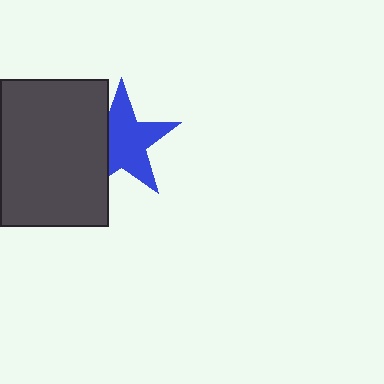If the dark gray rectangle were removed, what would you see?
You would see the complete blue star.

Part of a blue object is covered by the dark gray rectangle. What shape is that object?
It is a star.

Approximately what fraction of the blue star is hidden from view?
Roughly 32% of the blue star is hidden behind the dark gray rectangle.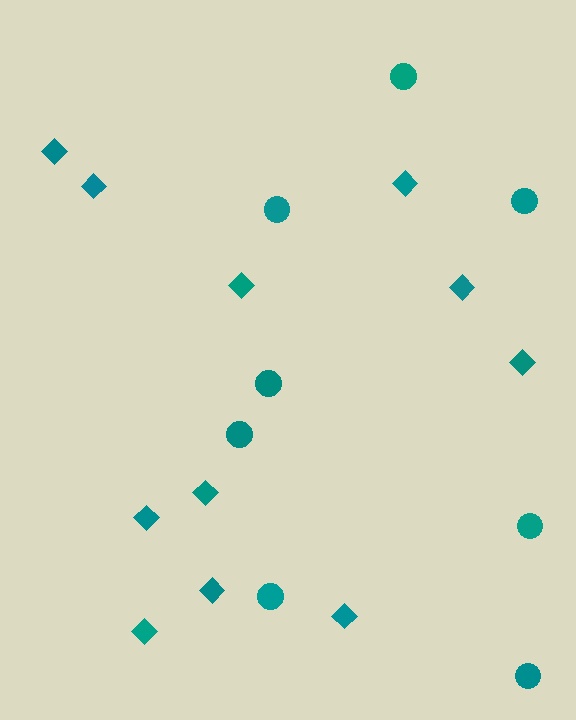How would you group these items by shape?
There are 2 groups: one group of diamonds (11) and one group of circles (8).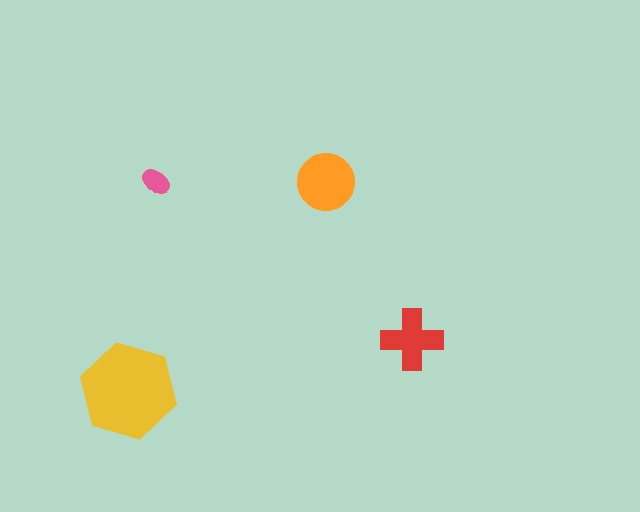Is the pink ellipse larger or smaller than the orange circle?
Smaller.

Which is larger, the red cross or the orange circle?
The orange circle.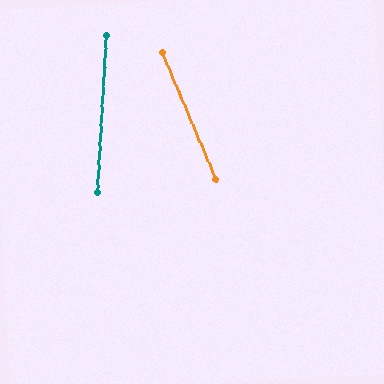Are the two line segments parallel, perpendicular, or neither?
Neither parallel nor perpendicular — they differ by about 26°.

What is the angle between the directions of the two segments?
Approximately 26 degrees.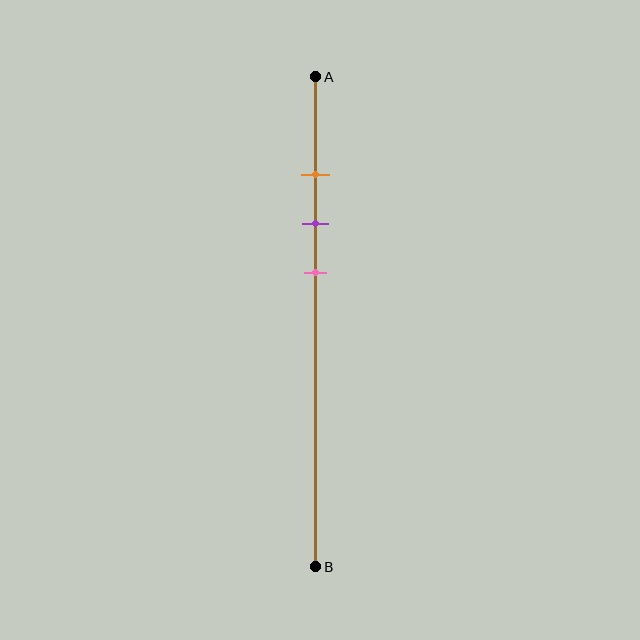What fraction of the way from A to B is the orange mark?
The orange mark is approximately 20% (0.2) of the way from A to B.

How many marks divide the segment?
There are 3 marks dividing the segment.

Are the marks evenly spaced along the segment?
Yes, the marks are approximately evenly spaced.